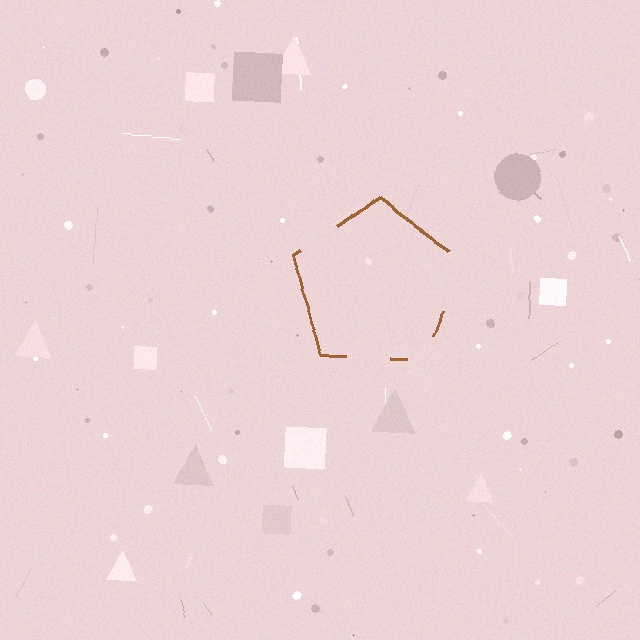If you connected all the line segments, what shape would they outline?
They would outline a pentagon.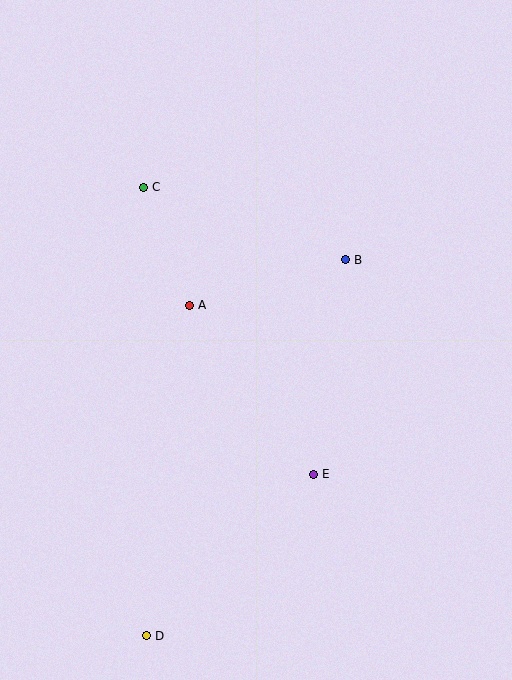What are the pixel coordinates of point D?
Point D is at (147, 636).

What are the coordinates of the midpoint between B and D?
The midpoint between B and D is at (246, 448).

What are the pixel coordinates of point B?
Point B is at (346, 260).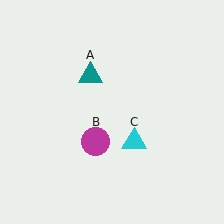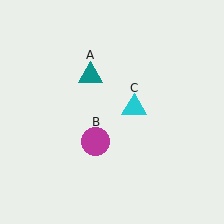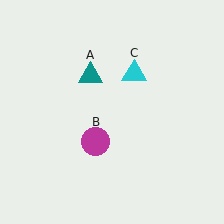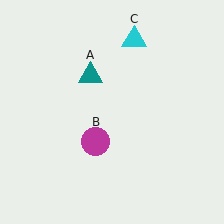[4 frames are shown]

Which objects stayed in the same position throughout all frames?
Teal triangle (object A) and magenta circle (object B) remained stationary.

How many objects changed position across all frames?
1 object changed position: cyan triangle (object C).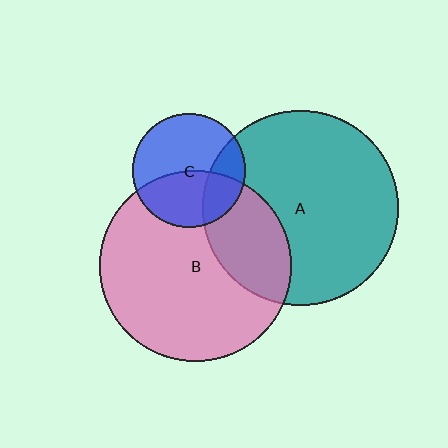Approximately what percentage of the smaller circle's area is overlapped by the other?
Approximately 25%.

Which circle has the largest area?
Circle A (teal).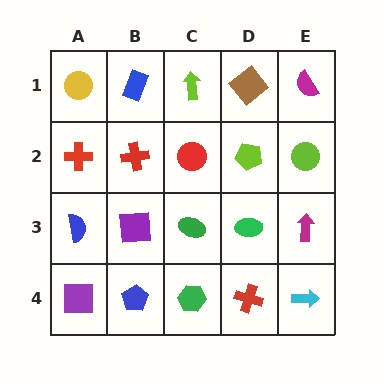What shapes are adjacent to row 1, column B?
A red cross (row 2, column B), a yellow circle (row 1, column A), a lime arrow (row 1, column C).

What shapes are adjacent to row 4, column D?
A green ellipse (row 3, column D), a green hexagon (row 4, column C), a cyan arrow (row 4, column E).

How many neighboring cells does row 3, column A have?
3.